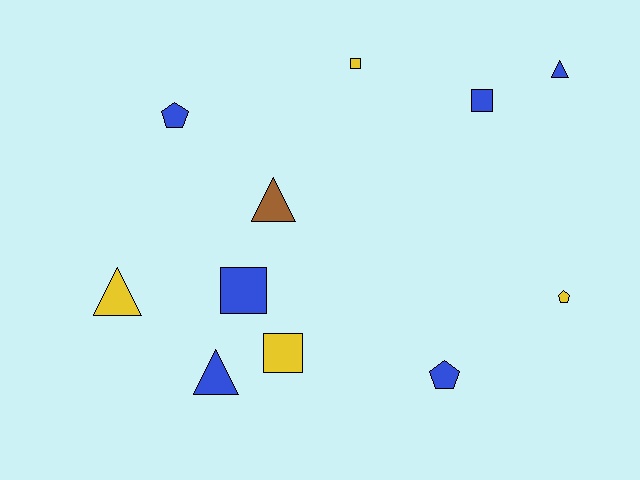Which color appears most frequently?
Blue, with 6 objects.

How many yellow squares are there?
There are 2 yellow squares.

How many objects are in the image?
There are 11 objects.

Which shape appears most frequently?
Triangle, with 4 objects.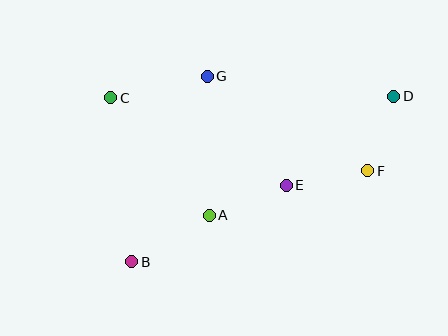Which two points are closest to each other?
Points D and F are closest to each other.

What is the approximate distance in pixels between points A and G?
The distance between A and G is approximately 139 pixels.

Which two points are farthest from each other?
Points B and D are farthest from each other.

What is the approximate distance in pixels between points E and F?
The distance between E and F is approximately 83 pixels.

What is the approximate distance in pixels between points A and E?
The distance between A and E is approximately 82 pixels.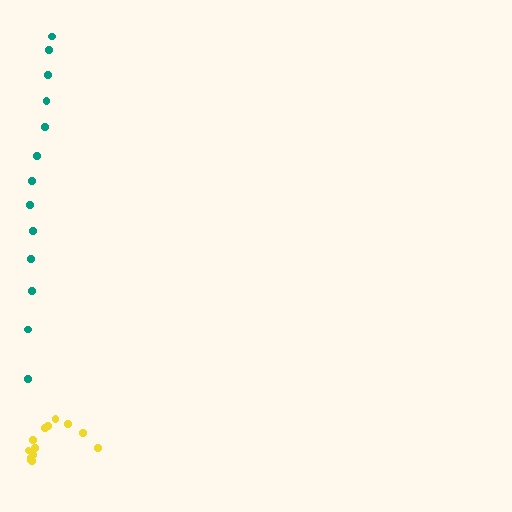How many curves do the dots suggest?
There are 2 distinct paths.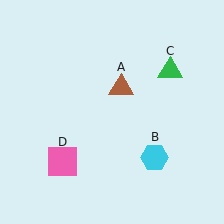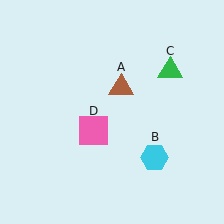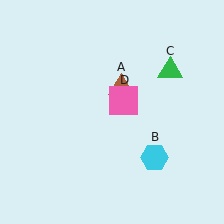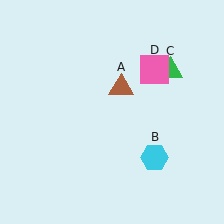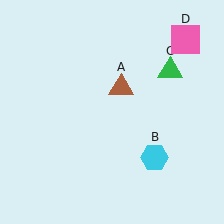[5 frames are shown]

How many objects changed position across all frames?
1 object changed position: pink square (object D).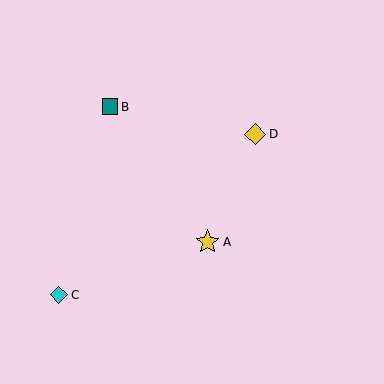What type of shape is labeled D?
Shape D is a yellow diamond.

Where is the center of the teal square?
The center of the teal square is at (110, 107).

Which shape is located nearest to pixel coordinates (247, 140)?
The yellow diamond (labeled D) at (255, 134) is nearest to that location.